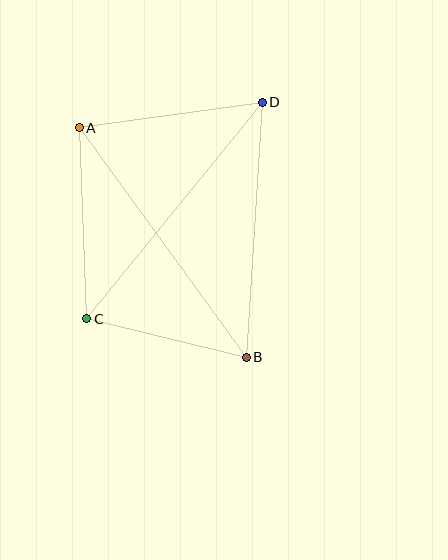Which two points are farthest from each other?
Points A and B are farthest from each other.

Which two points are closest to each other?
Points B and C are closest to each other.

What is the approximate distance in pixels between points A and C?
The distance between A and C is approximately 191 pixels.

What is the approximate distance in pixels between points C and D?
The distance between C and D is approximately 278 pixels.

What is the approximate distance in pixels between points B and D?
The distance between B and D is approximately 255 pixels.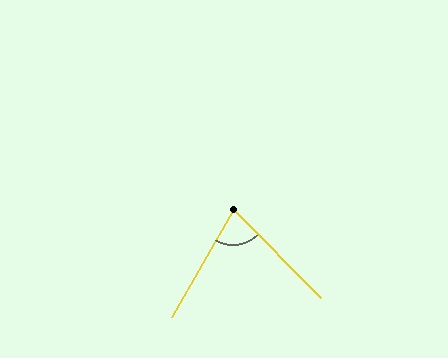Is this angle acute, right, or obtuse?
It is acute.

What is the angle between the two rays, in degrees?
Approximately 75 degrees.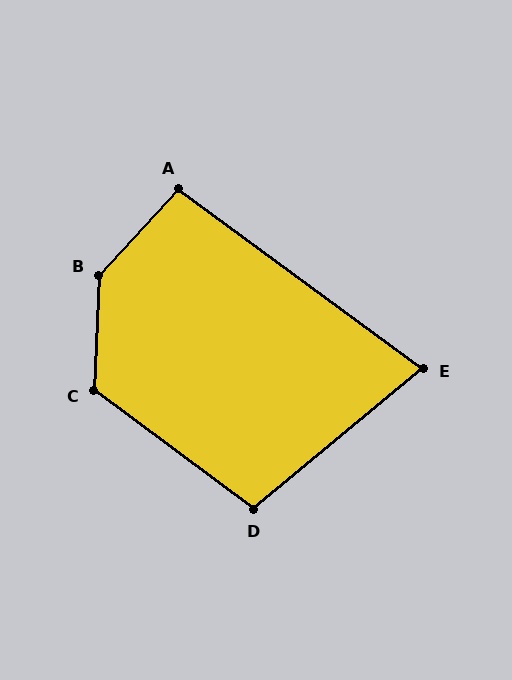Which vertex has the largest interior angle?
B, at approximately 140 degrees.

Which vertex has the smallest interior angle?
E, at approximately 76 degrees.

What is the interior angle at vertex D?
Approximately 103 degrees (obtuse).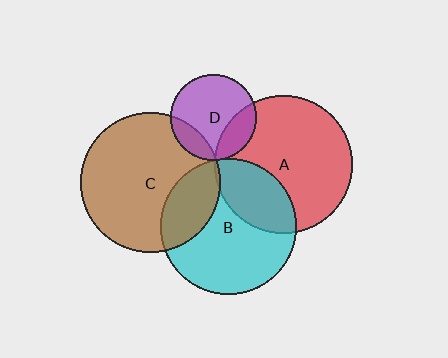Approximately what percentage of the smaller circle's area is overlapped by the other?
Approximately 25%.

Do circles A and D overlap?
Yes.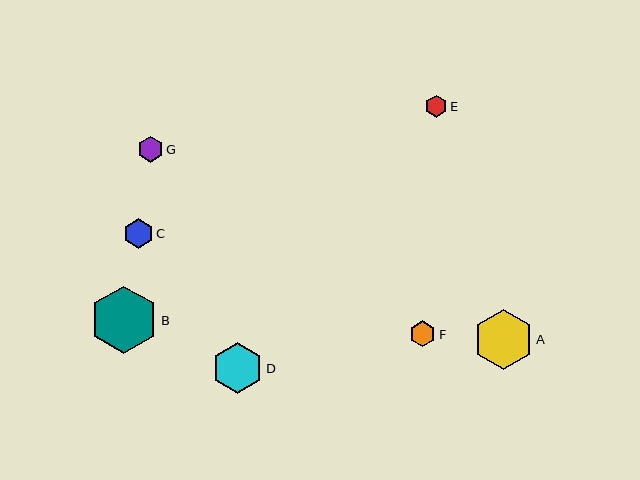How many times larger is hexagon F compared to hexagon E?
Hexagon F is approximately 1.2 times the size of hexagon E.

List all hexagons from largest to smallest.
From largest to smallest: B, A, D, C, F, G, E.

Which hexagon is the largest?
Hexagon B is the largest with a size of approximately 68 pixels.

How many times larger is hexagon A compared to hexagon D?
Hexagon A is approximately 1.2 times the size of hexagon D.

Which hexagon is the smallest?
Hexagon E is the smallest with a size of approximately 22 pixels.